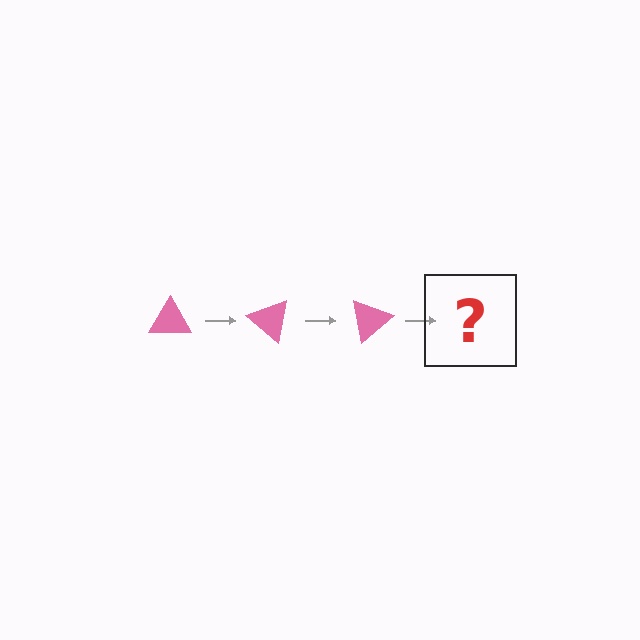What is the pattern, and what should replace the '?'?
The pattern is that the triangle rotates 40 degrees each step. The '?' should be a pink triangle rotated 120 degrees.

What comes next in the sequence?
The next element should be a pink triangle rotated 120 degrees.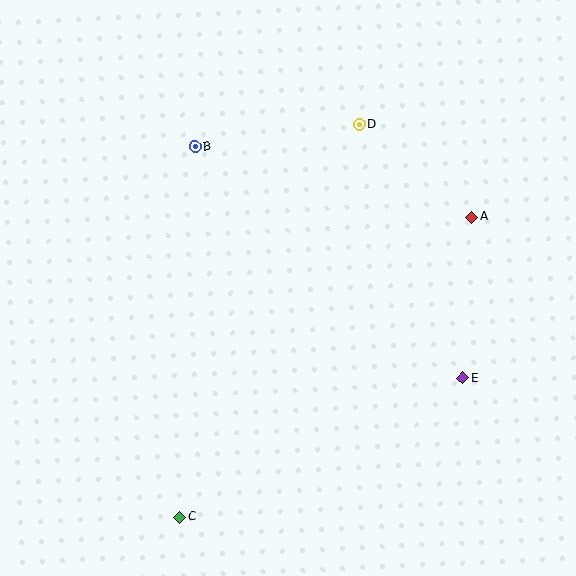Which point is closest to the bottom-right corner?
Point E is closest to the bottom-right corner.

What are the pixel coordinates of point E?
Point E is at (463, 378).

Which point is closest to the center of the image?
Point B at (195, 147) is closest to the center.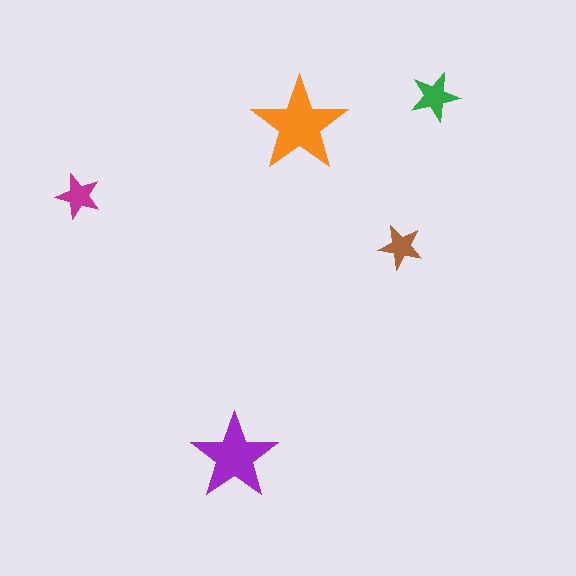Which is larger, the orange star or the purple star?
The orange one.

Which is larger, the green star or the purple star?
The purple one.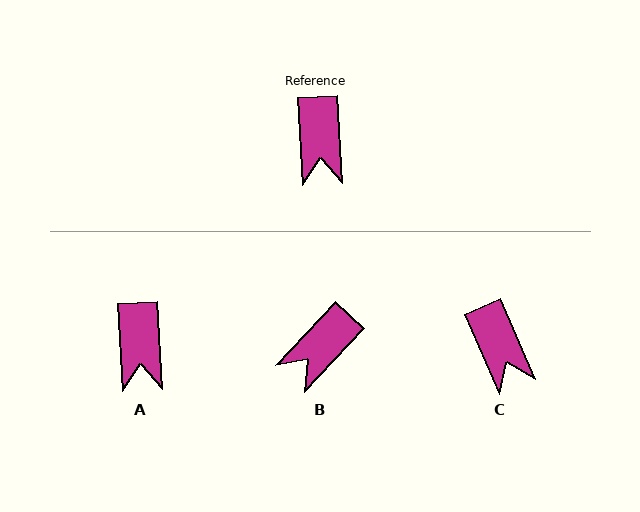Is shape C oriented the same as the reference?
No, it is off by about 20 degrees.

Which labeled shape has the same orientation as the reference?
A.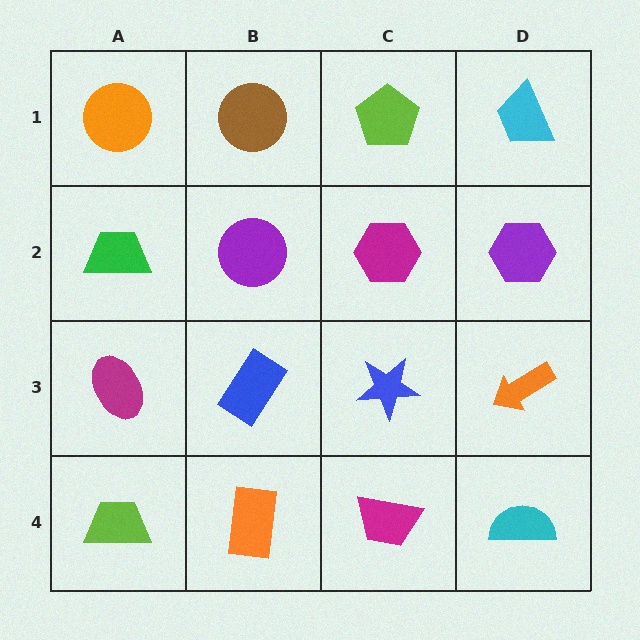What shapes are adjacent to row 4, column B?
A blue rectangle (row 3, column B), a lime trapezoid (row 4, column A), a magenta trapezoid (row 4, column C).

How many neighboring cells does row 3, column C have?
4.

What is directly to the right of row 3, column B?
A blue star.